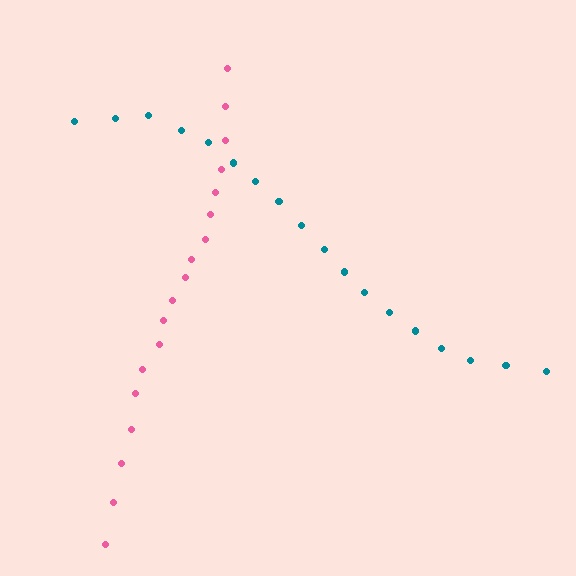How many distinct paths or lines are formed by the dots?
There are 2 distinct paths.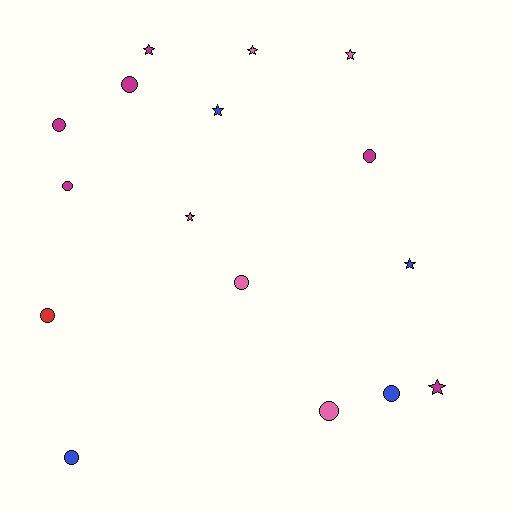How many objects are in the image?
There are 16 objects.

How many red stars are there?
There are no red stars.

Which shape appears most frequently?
Circle, with 9 objects.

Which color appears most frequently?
Magenta, with 6 objects.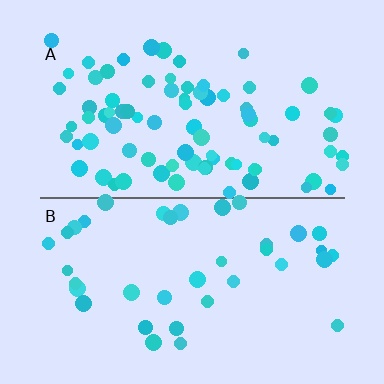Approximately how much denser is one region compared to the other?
Approximately 2.1× — region A over region B.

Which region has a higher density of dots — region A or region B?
A (the top).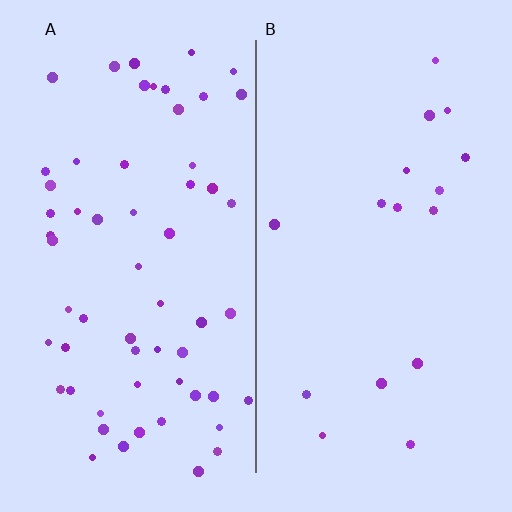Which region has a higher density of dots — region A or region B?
A (the left).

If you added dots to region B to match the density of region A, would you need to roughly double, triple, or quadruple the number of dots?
Approximately quadruple.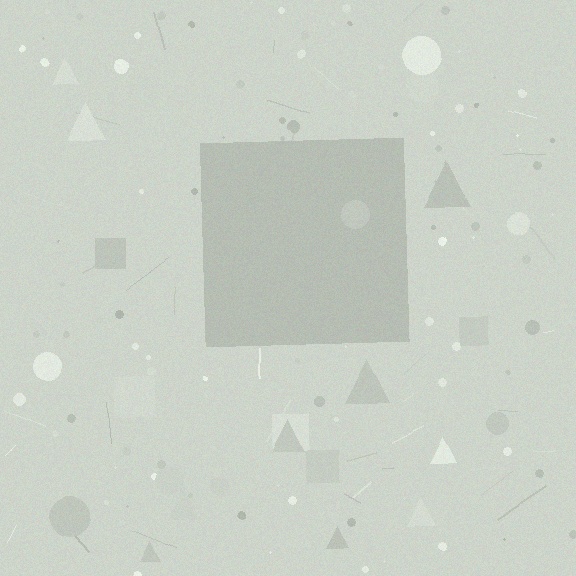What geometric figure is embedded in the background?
A square is embedded in the background.